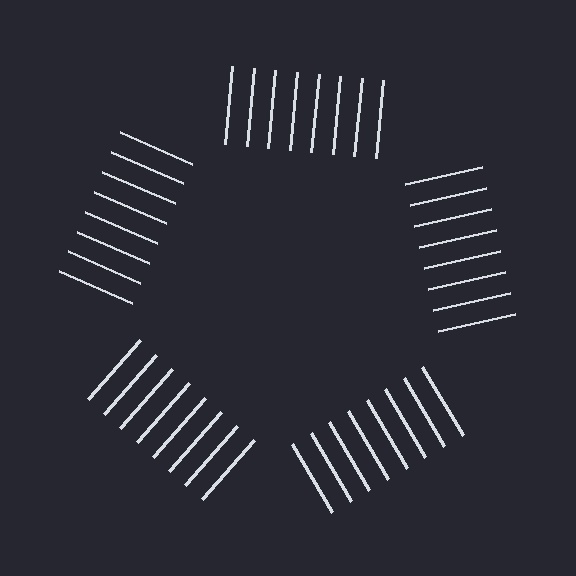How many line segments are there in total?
40 — 8 along each of the 5 edges.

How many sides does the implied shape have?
5 sides — the line-ends trace a pentagon.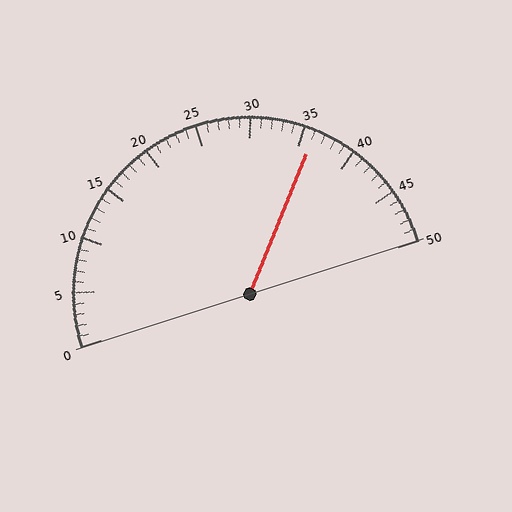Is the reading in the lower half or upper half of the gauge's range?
The reading is in the upper half of the range (0 to 50).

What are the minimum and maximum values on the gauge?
The gauge ranges from 0 to 50.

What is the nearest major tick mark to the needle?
The nearest major tick mark is 35.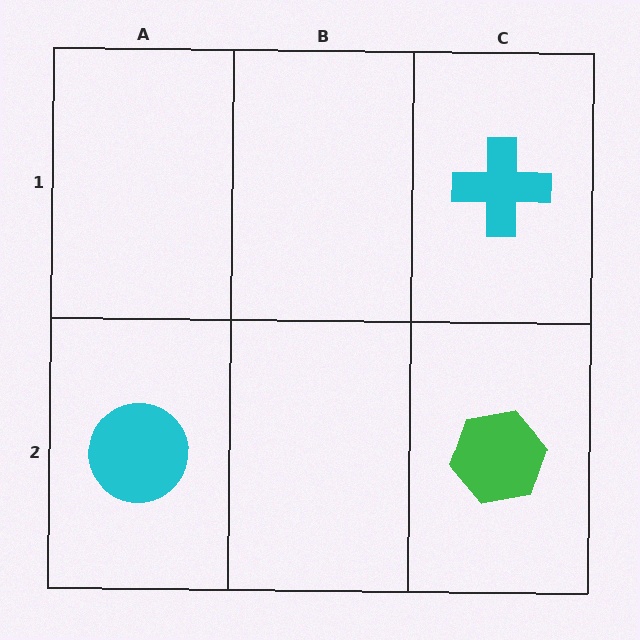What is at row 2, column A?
A cyan circle.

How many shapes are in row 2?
2 shapes.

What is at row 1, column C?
A cyan cross.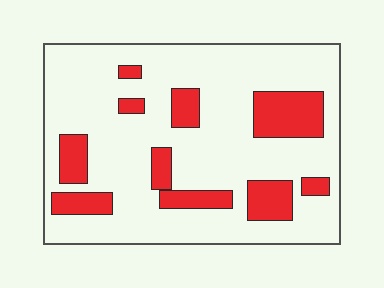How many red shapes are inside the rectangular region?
10.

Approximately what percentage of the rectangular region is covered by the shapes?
Approximately 20%.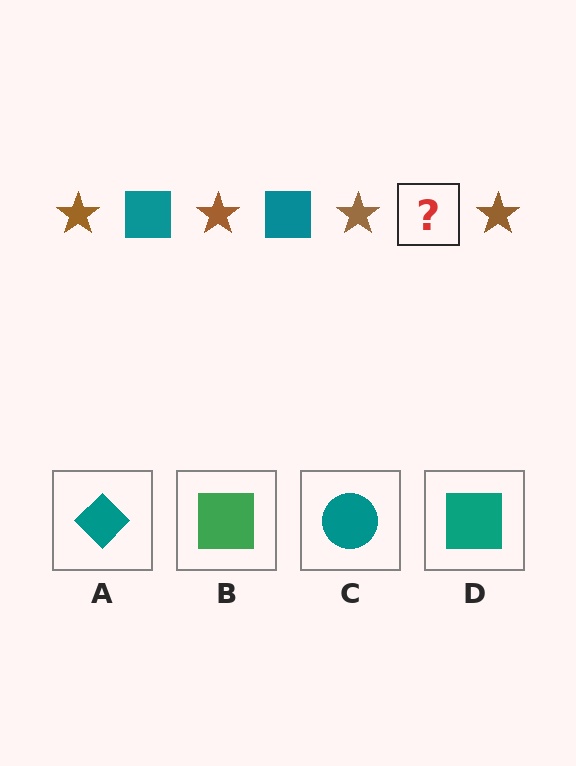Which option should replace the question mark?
Option D.